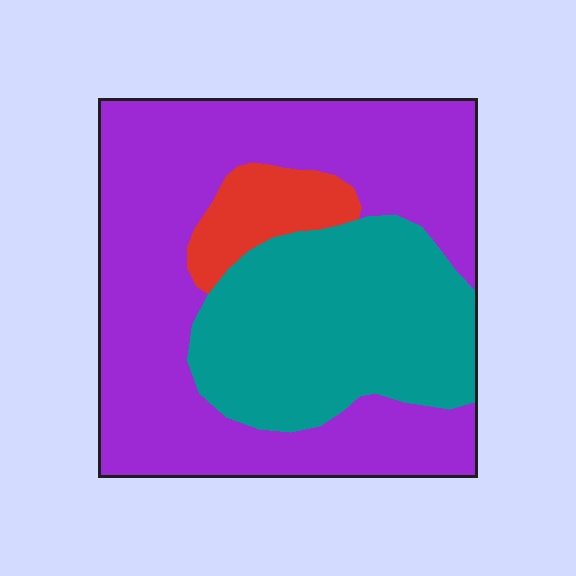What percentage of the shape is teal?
Teal covers 33% of the shape.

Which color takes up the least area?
Red, at roughly 10%.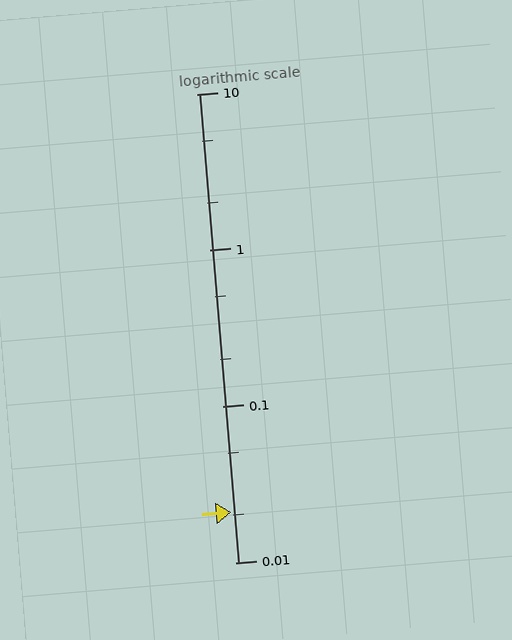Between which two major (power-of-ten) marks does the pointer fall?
The pointer is between 0.01 and 0.1.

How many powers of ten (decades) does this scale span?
The scale spans 3 decades, from 0.01 to 10.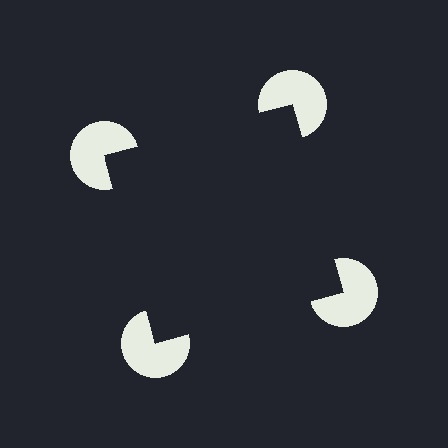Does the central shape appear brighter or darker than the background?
It typically appears slightly darker than the background, even though no actual brightness change is drawn.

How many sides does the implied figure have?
4 sides.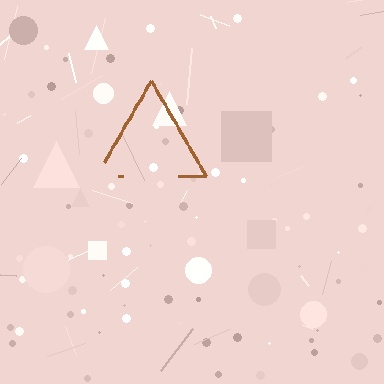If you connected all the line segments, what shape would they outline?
They would outline a triangle.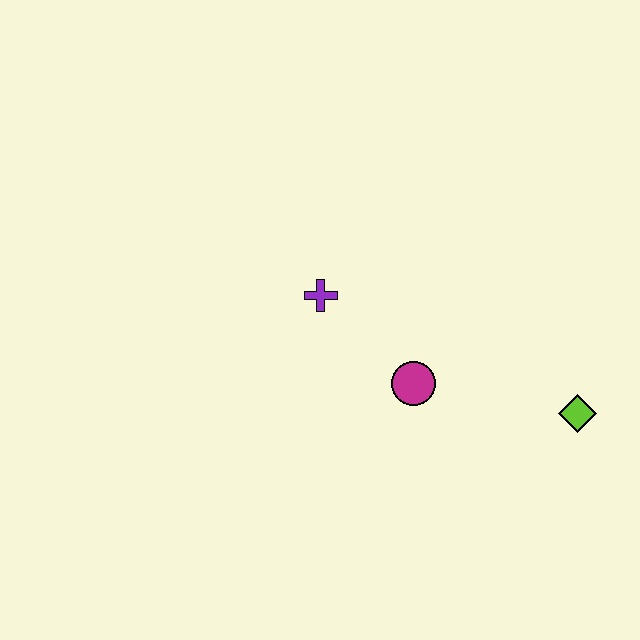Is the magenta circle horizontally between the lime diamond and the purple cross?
Yes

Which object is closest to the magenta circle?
The purple cross is closest to the magenta circle.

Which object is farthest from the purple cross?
The lime diamond is farthest from the purple cross.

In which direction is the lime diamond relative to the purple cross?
The lime diamond is to the right of the purple cross.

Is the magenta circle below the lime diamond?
No